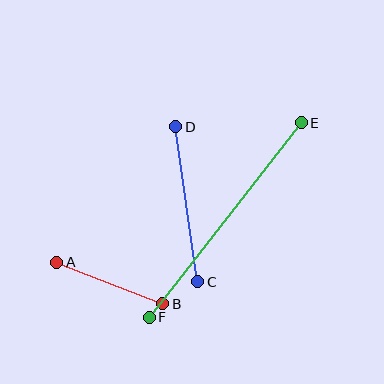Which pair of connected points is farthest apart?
Points E and F are farthest apart.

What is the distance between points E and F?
The distance is approximately 246 pixels.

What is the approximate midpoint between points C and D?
The midpoint is at approximately (187, 204) pixels.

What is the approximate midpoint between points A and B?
The midpoint is at approximately (110, 283) pixels.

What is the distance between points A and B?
The distance is approximately 114 pixels.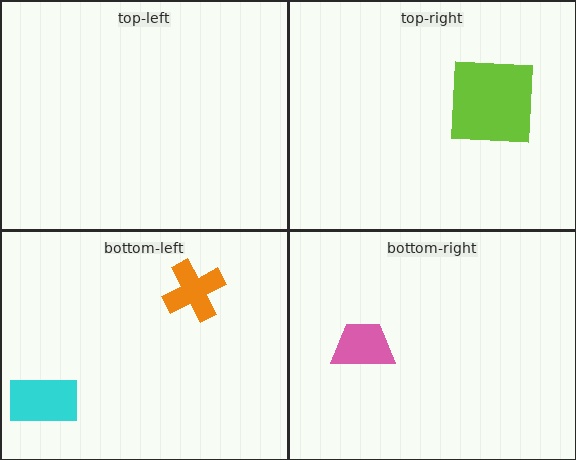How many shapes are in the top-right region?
1.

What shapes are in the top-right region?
The lime square.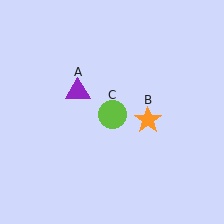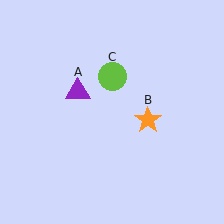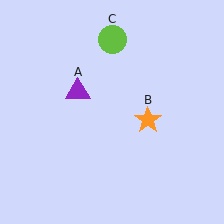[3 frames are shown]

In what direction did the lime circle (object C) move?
The lime circle (object C) moved up.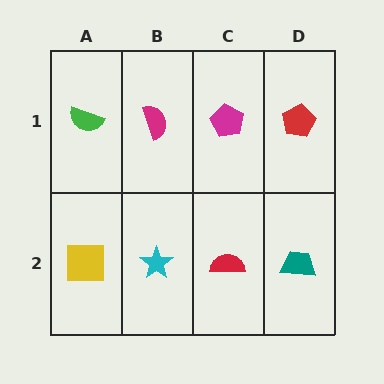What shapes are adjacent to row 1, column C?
A red semicircle (row 2, column C), a magenta semicircle (row 1, column B), a red pentagon (row 1, column D).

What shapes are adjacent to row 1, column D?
A teal trapezoid (row 2, column D), a magenta pentagon (row 1, column C).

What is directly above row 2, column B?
A magenta semicircle.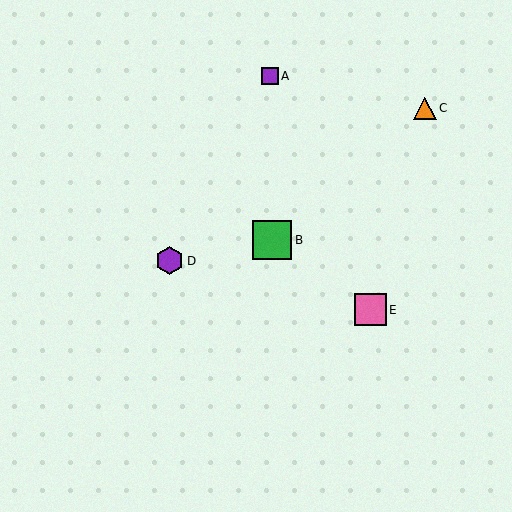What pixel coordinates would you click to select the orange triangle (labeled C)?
Click at (425, 108) to select the orange triangle C.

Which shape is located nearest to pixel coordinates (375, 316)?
The pink square (labeled E) at (370, 310) is nearest to that location.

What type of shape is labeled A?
Shape A is a purple square.